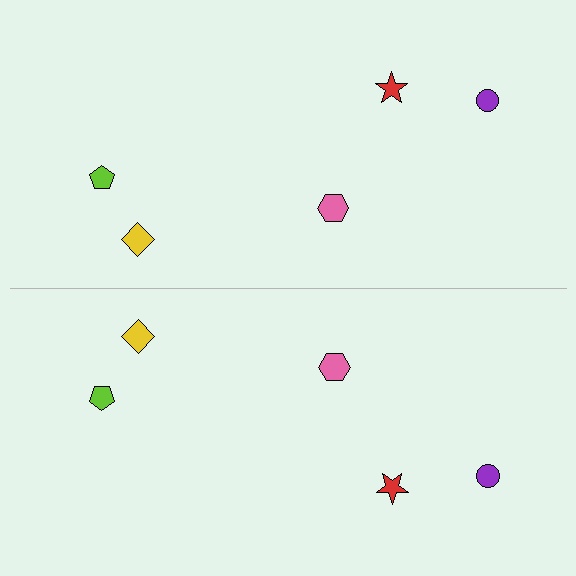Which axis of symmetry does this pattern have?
The pattern has a horizontal axis of symmetry running through the center of the image.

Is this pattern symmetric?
Yes, this pattern has bilateral (reflection) symmetry.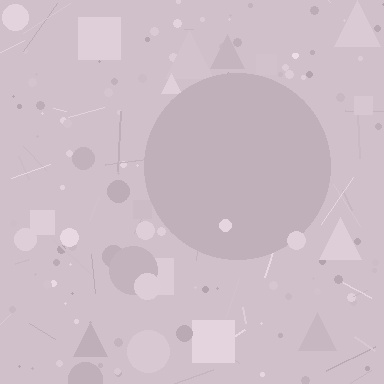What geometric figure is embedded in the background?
A circle is embedded in the background.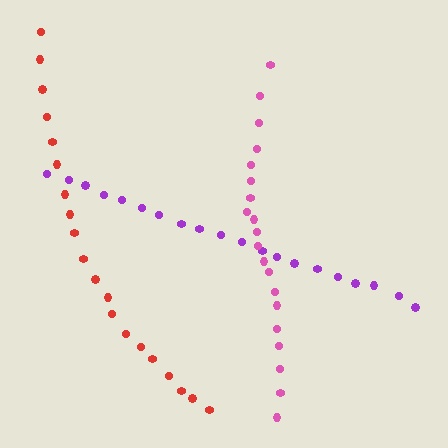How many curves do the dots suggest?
There are 3 distinct paths.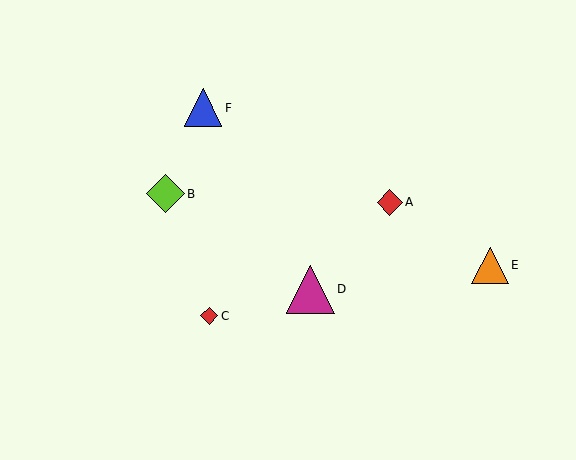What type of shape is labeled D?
Shape D is a magenta triangle.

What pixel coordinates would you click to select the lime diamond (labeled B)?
Click at (165, 194) to select the lime diamond B.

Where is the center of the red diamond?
The center of the red diamond is at (390, 202).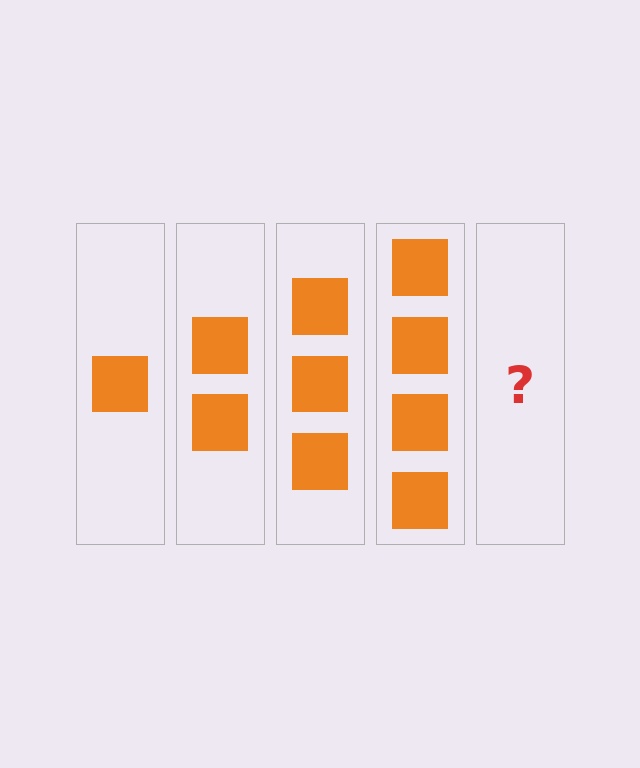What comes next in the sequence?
The next element should be 5 squares.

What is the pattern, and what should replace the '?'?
The pattern is that each step adds one more square. The '?' should be 5 squares.